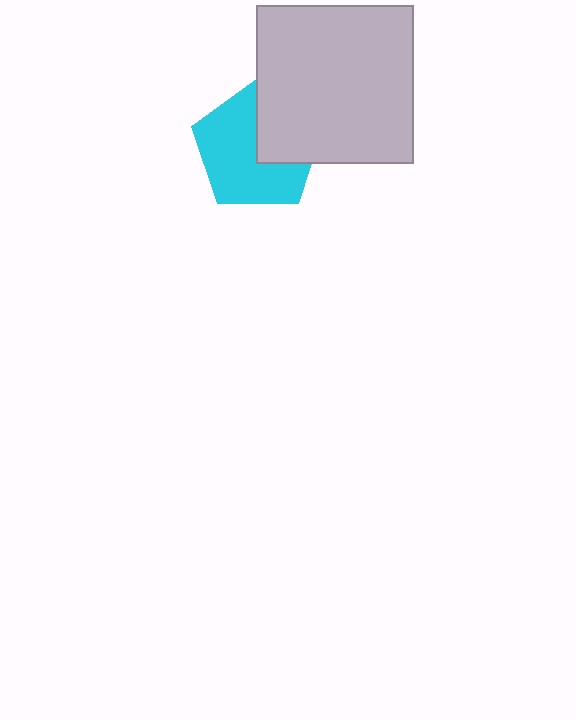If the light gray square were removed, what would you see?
You would see the complete cyan pentagon.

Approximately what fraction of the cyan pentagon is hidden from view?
Roughly 35% of the cyan pentagon is hidden behind the light gray square.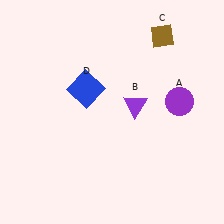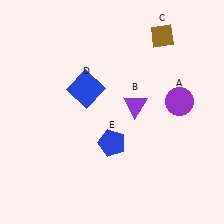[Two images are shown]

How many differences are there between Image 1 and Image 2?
There is 1 difference between the two images.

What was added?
A blue pentagon (E) was added in Image 2.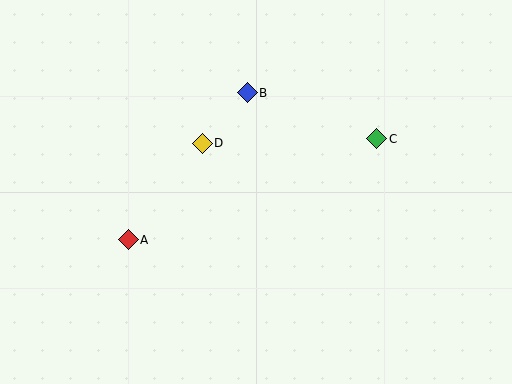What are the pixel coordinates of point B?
Point B is at (247, 93).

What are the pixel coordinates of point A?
Point A is at (128, 240).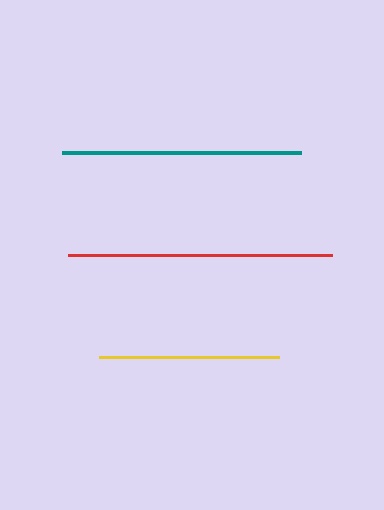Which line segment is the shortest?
The yellow line is the shortest at approximately 180 pixels.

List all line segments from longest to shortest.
From longest to shortest: red, teal, yellow.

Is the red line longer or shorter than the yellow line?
The red line is longer than the yellow line.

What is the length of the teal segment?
The teal segment is approximately 240 pixels long.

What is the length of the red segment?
The red segment is approximately 264 pixels long.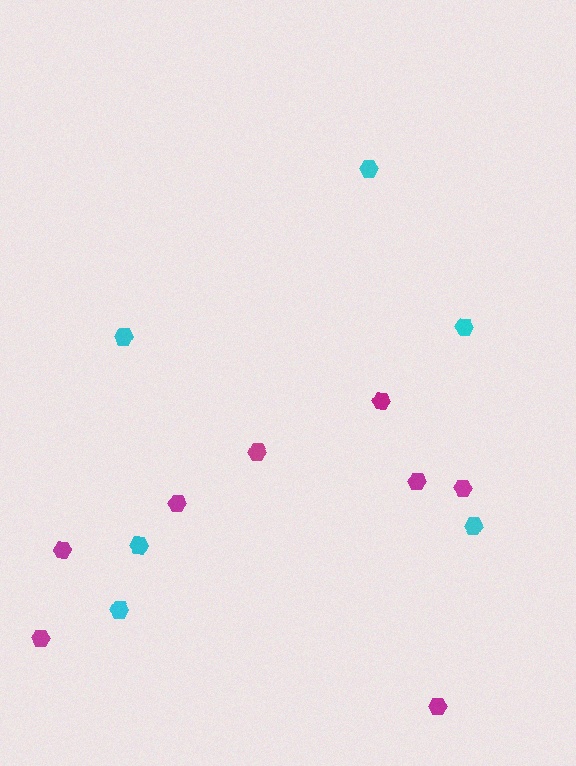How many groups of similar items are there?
There are 2 groups: one group of magenta hexagons (8) and one group of cyan hexagons (6).